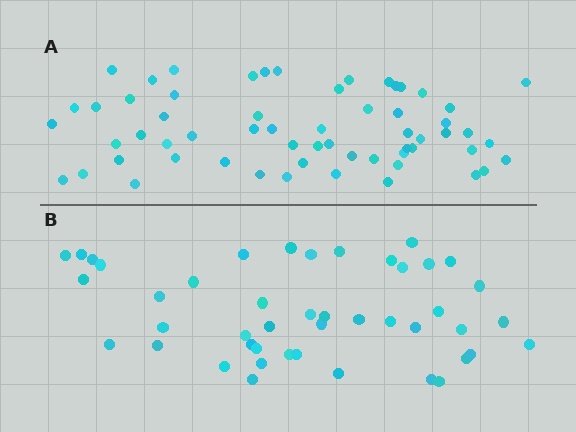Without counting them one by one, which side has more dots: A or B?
Region A (the top region) has more dots.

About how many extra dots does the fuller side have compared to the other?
Region A has approximately 15 more dots than region B.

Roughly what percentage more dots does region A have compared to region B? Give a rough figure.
About 35% more.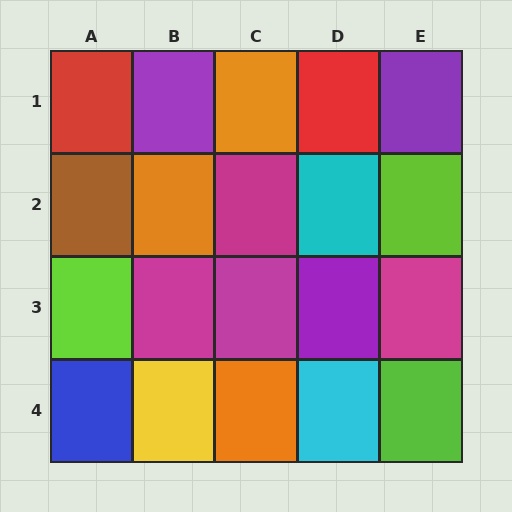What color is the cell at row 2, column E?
Lime.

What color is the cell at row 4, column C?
Orange.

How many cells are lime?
3 cells are lime.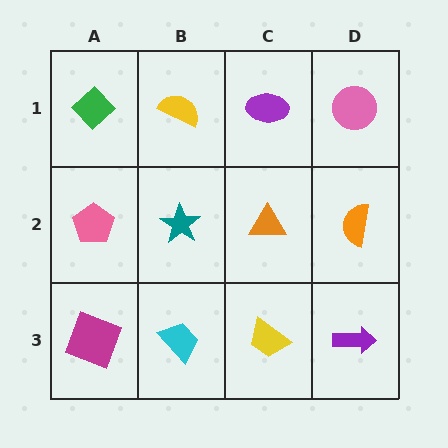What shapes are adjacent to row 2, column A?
A green diamond (row 1, column A), a magenta square (row 3, column A), a teal star (row 2, column B).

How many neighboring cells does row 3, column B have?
3.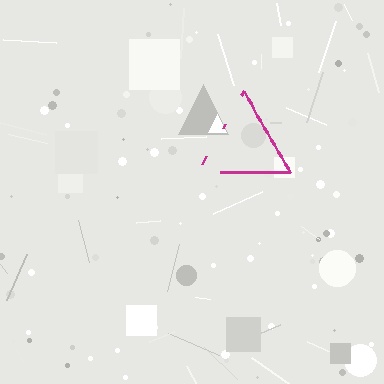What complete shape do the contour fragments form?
The contour fragments form a triangle.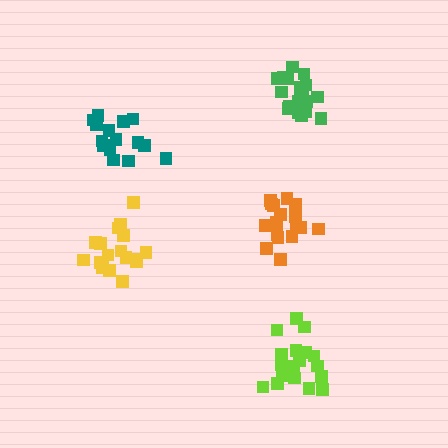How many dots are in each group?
Group 1: 17 dots, Group 2: 20 dots, Group 3: 20 dots, Group 4: 16 dots, Group 5: 17 dots (90 total).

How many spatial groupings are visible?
There are 5 spatial groupings.